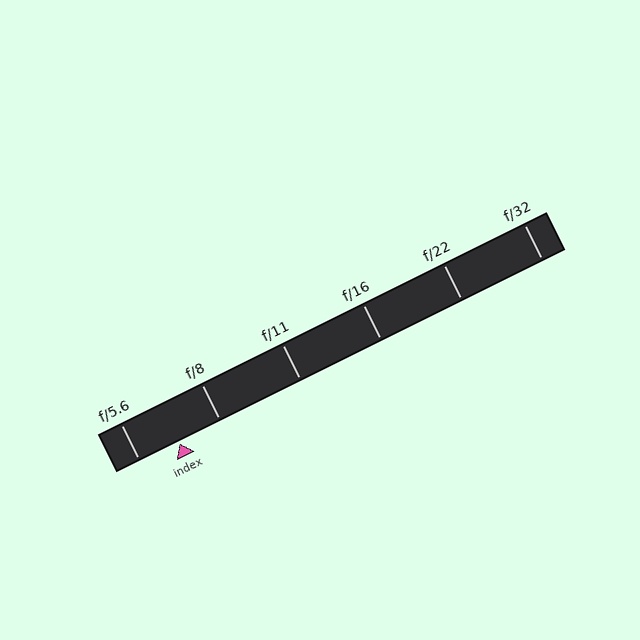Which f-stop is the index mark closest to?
The index mark is closest to f/5.6.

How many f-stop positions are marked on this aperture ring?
There are 6 f-stop positions marked.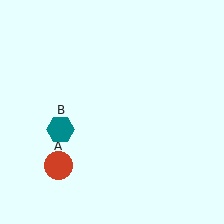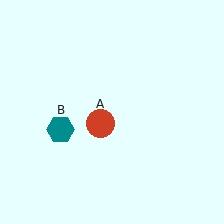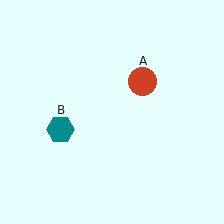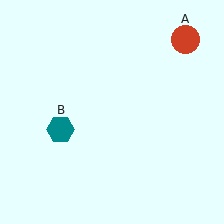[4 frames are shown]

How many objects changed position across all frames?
1 object changed position: red circle (object A).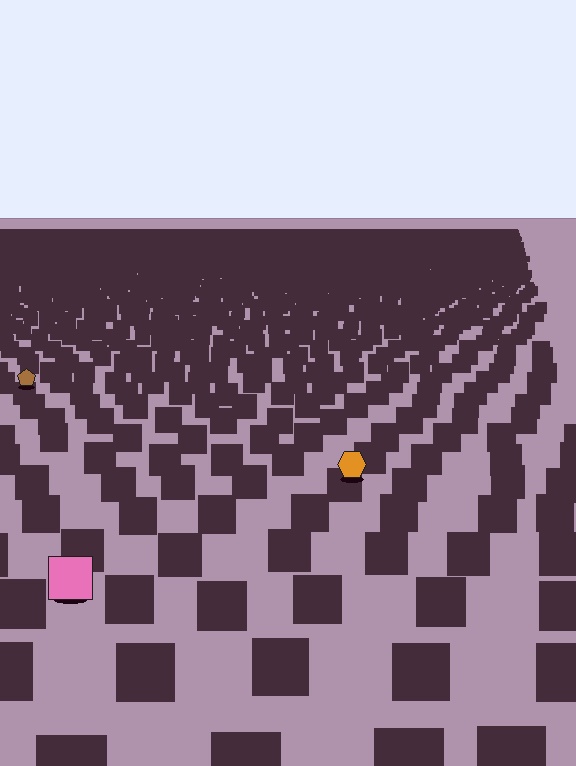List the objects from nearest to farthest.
From nearest to farthest: the pink square, the orange hexagon, the brown pentagon.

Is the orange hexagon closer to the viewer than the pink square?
No. The pink square is closer — you can tell from the texture gradient: the ground texture is coarser near it.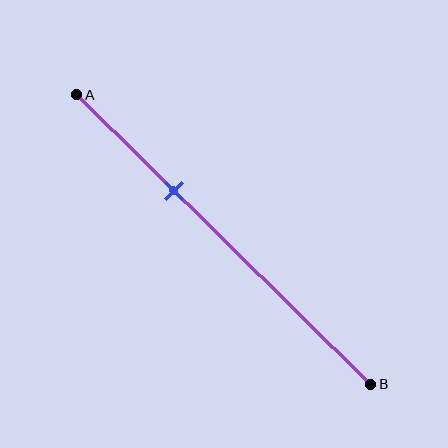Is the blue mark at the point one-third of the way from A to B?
Yes, the mark is approximately at the one-third point.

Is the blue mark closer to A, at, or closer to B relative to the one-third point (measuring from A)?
The blue mark is approximately at the one-third point of segment AB.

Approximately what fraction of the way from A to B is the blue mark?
The blue mark is approximately 35% of the way from A to B.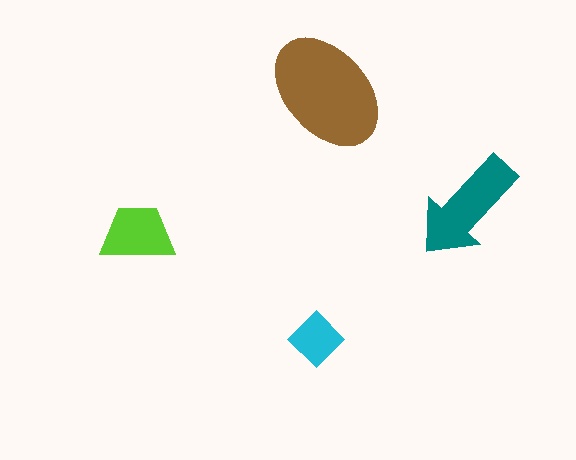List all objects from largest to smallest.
The brown ellipse, the teal arrow, the lime trapezoid, the cyan diamond.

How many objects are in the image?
There are 4 objects in the image.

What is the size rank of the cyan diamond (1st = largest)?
4th.